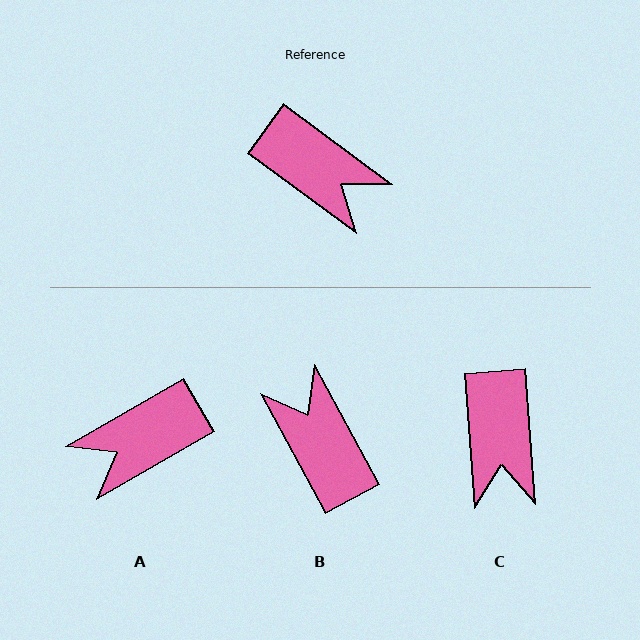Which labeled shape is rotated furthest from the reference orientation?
B, about 155 degrees away.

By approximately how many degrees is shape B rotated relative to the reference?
Approximately 155 degrees counter-clockwise.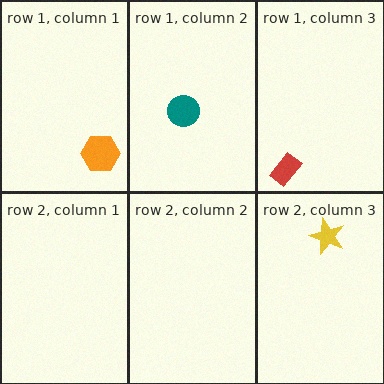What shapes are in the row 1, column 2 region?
The teal circle.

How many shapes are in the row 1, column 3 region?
1.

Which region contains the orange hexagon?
The row 1, column 1 region.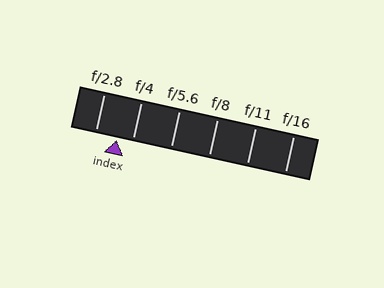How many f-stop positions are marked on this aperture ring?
There are 6 f-stop positions marked.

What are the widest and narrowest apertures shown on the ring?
The widest aperture shown is f/2.8 and the narrowest is f/16.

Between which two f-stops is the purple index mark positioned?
The index mark is between f/2.8 and f/4.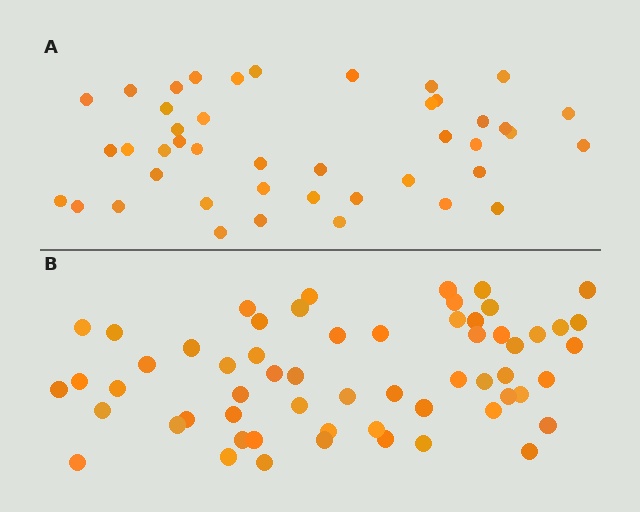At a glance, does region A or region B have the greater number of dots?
Region B (the bottom region) has more dots.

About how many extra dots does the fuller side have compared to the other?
Region B has approximately 15 more dots than region A.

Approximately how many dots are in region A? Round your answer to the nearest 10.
About 40 dots. (The exact count is 43, which rounds to 40.)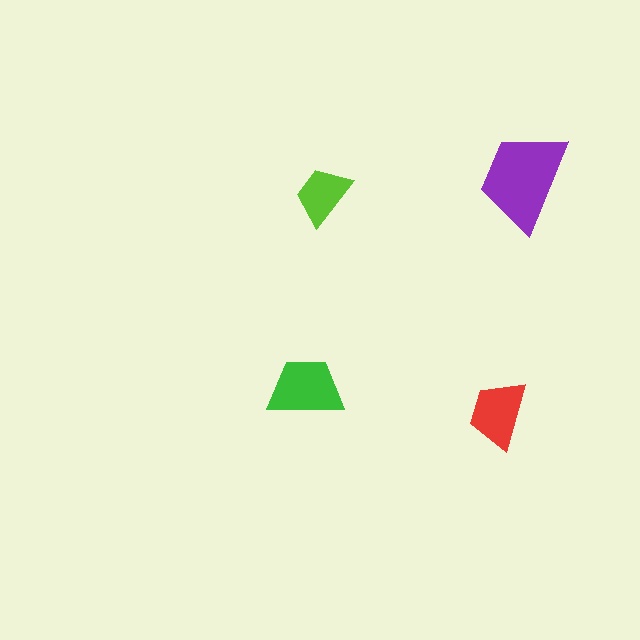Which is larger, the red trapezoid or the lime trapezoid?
The red one.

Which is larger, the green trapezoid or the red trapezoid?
The green one.